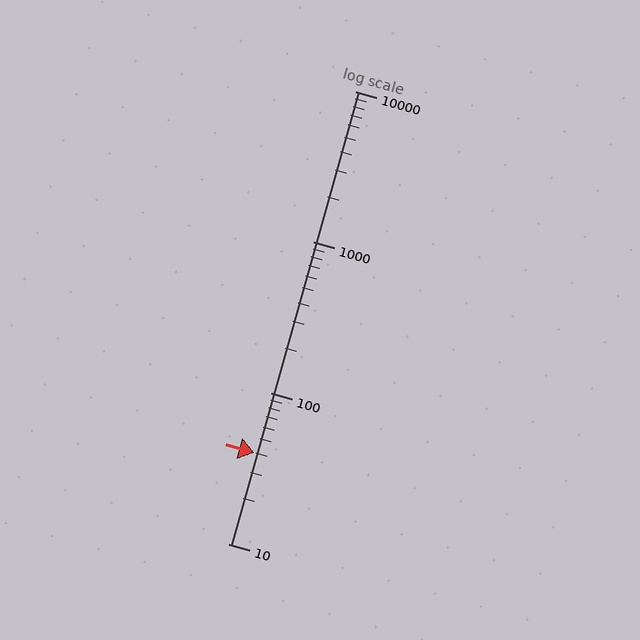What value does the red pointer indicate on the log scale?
The pointer indicates approximately 40.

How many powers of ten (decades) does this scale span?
The scale spans 3 decades, from 10 to 10000.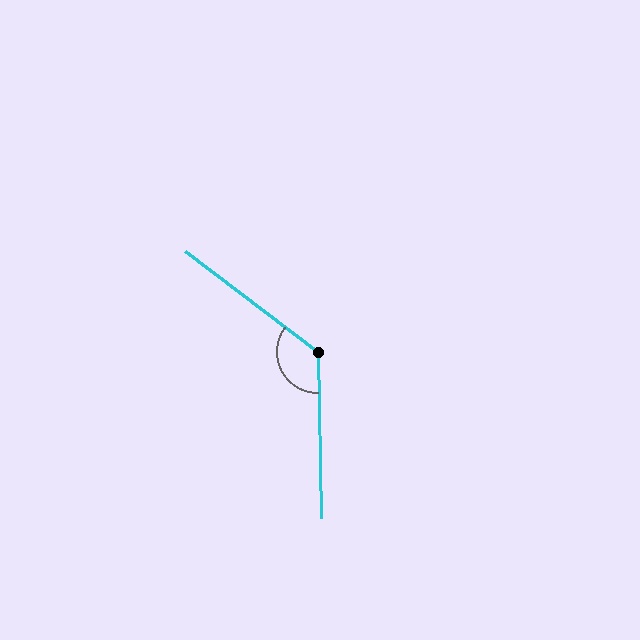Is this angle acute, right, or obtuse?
It is obtuse.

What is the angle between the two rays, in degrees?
Approximately 128 degrees.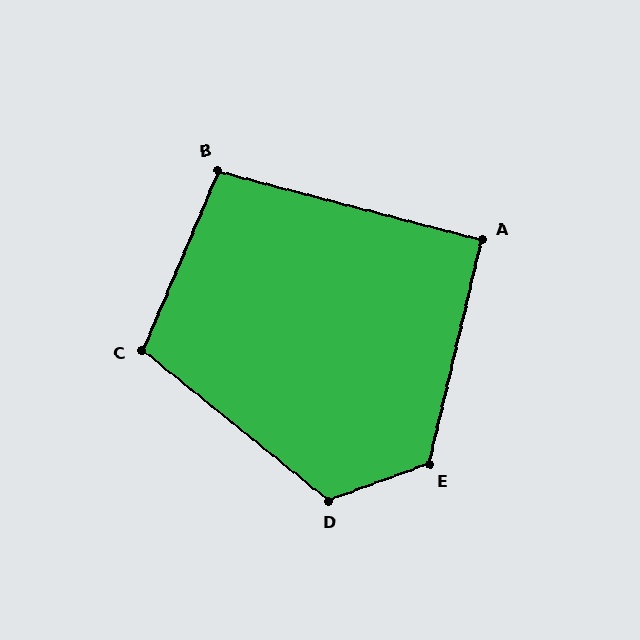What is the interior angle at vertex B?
Approximately 98 degrees (obtuse).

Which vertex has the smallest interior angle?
A, at approximately 92 degrees.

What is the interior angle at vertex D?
Approximately 121 degrees (obtuse).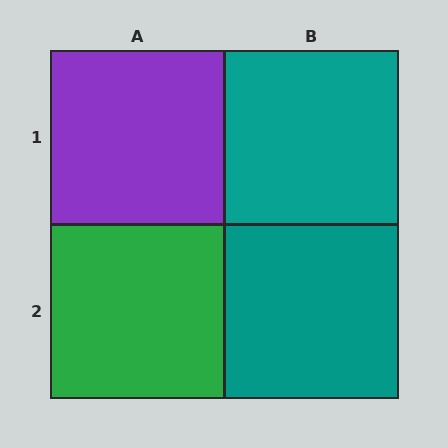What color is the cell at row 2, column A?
Green.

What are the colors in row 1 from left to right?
Purple, teal.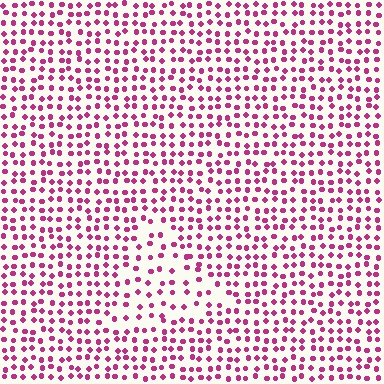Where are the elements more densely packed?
The elements are more densely packed outside the triangle boundary.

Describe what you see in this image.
The image contains small magenta elements arranged at two different densities. A triangle-shaped region is visible where the elements are less densely packed than the surrounding area.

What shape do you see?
I see a triangle.